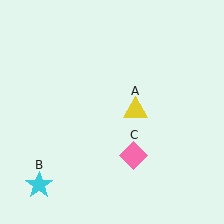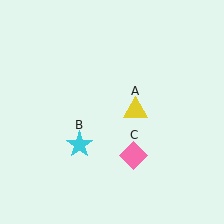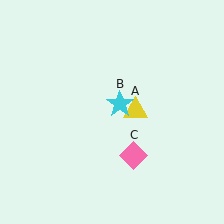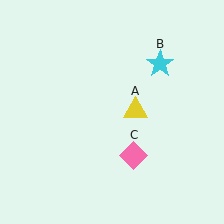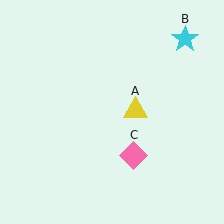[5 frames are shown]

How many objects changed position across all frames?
1 object changed position: cyan star (object B).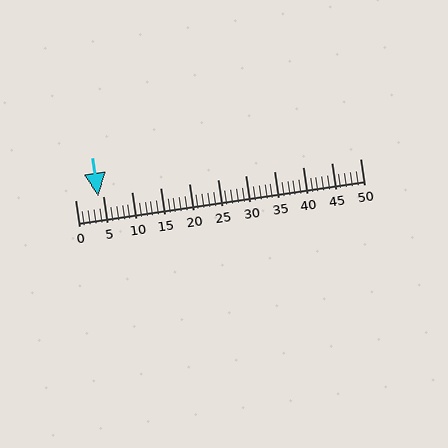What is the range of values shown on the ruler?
The ruler shows values from 0 to 50.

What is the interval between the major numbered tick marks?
The major tick marks are spaced 5 units apart.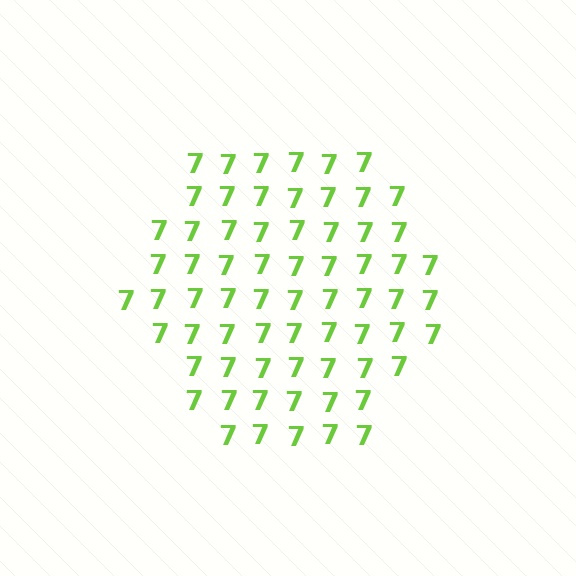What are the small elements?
The small elements are digit 7's.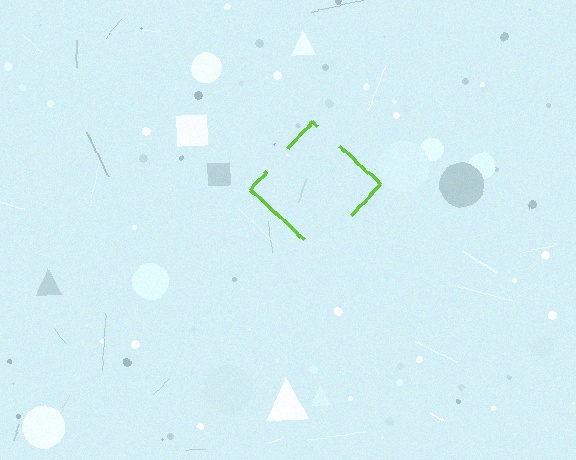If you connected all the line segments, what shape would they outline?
They would outline a diamond.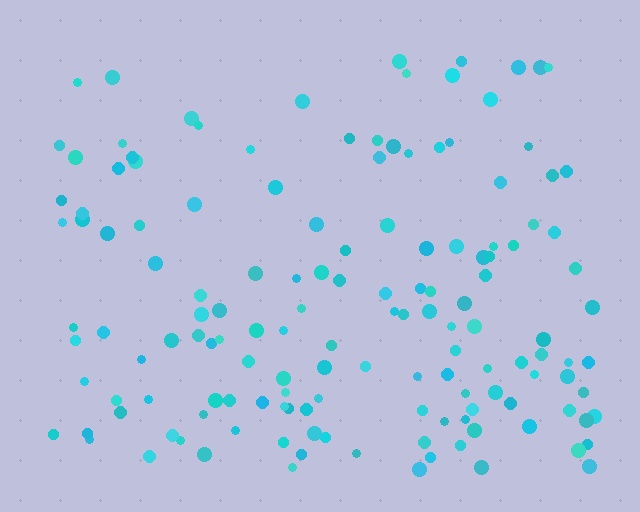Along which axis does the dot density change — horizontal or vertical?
Vertical.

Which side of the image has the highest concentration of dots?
The bottom.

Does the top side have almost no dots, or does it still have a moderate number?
Still a moderate number, just noticeably fewer than the bottom.